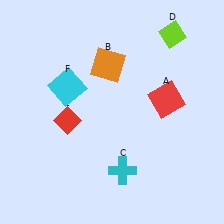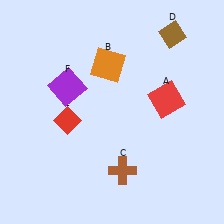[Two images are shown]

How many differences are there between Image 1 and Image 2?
There are 3 differences between the two images.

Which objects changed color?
C changed from cyan to brown. D changed from lime to brown. F changed from cyan to purple.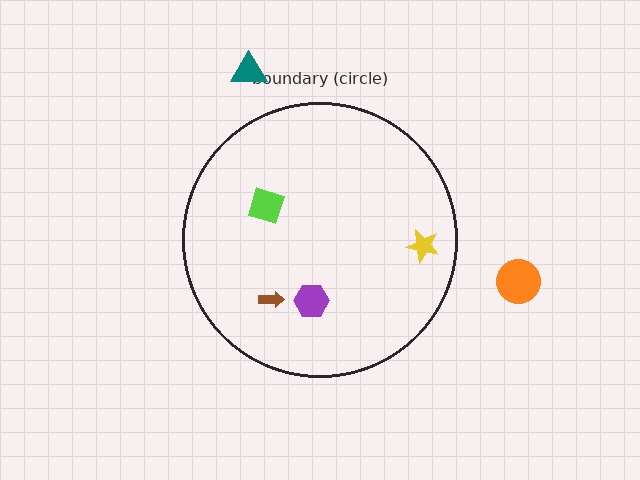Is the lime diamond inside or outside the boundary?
Inside.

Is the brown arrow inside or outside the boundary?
Inside.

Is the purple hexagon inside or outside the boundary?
Inside.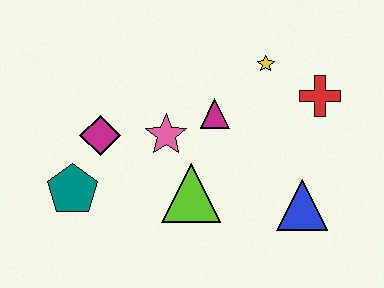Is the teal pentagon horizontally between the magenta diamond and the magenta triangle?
No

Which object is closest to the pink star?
The magenta triangle is closest to the pink star.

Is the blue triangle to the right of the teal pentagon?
Yes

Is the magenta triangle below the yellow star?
Yes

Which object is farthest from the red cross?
The teal pentagon is farthest from the red cross.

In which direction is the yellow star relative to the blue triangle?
The yellow star is above the blue triangle.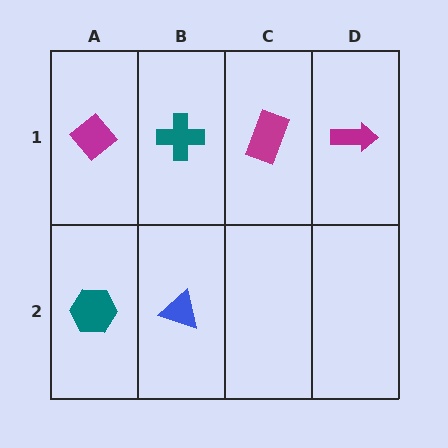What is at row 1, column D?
A magenta arrow.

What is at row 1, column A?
A magenta diamond.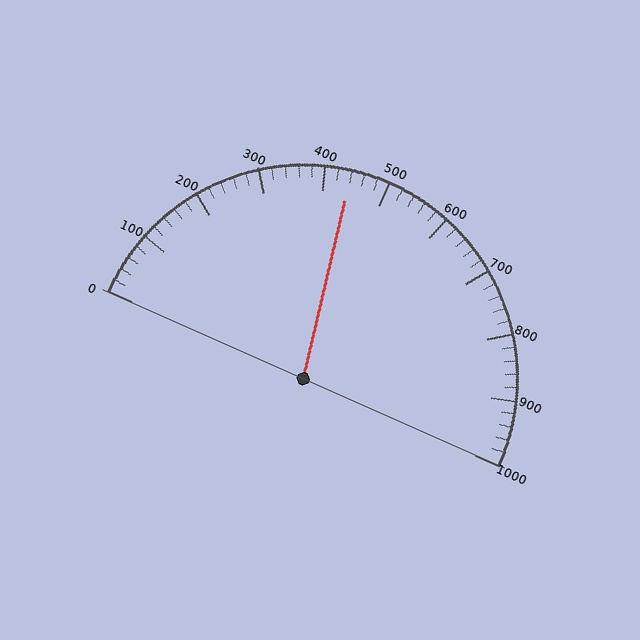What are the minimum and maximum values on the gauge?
The gauge ranges from 0 to 1000.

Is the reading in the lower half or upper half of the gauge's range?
The reading is in the lower half of the range (0 to 1000).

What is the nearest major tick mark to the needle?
The nearest major tick mark is 400.